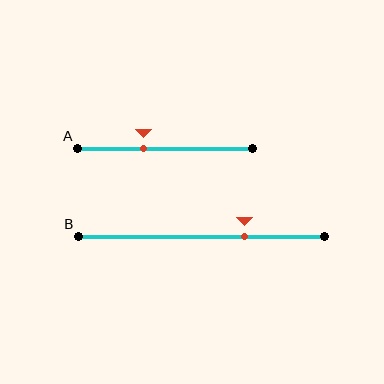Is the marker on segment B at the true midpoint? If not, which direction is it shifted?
No, the marker on segment B is shifted to the right by about 18% of the segment length.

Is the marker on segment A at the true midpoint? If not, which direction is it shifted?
No, the marker on segment A is shifted to the left by about 12% of the segment length.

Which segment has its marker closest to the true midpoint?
Segment A has its marker closest to the true midpoint.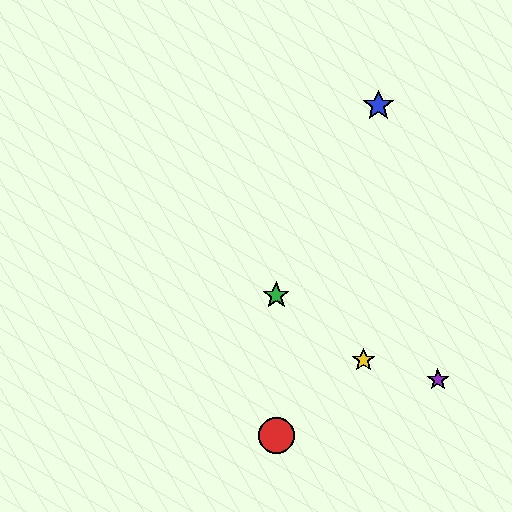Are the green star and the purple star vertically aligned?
No, the green star is at x≈276 and the purple star is at x≈438.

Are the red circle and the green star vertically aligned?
Yes, both are at x≈276.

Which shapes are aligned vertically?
The red circle, the green star are aligned vertically.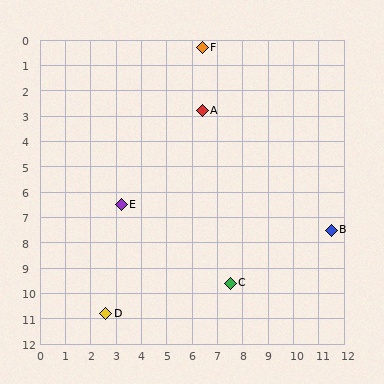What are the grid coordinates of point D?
Point D is at approximately (2.6, 10.8).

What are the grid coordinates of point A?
Point A is at approximately (6.4, 2.8).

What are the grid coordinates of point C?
Point C is at approximately (7.5, 9.6).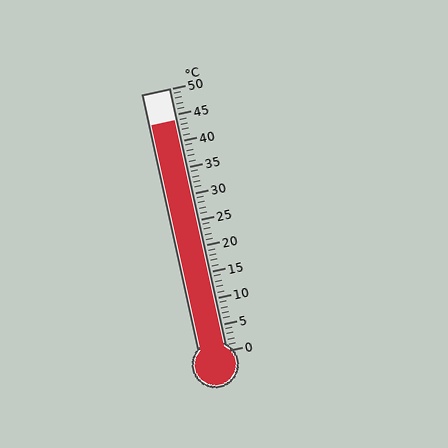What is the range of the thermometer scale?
The thermometer scale ranges from 0°C to 50°C.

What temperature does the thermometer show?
The thermometer shows approximately 44°C.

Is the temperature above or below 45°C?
The temperature is below 45°C.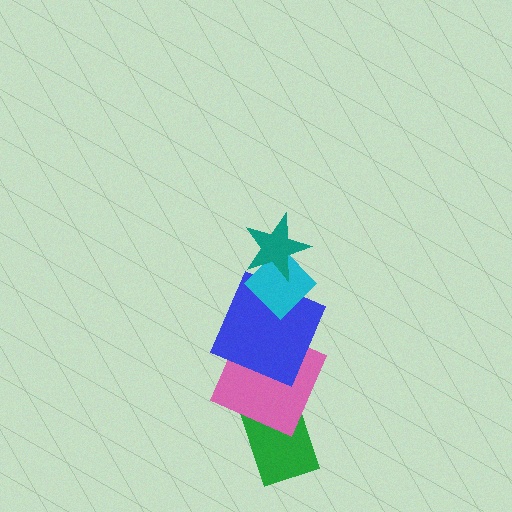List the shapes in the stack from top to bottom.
From top to bottom: the teal star, the cyan diamond, the blue square, the pink square, the green rectangle.